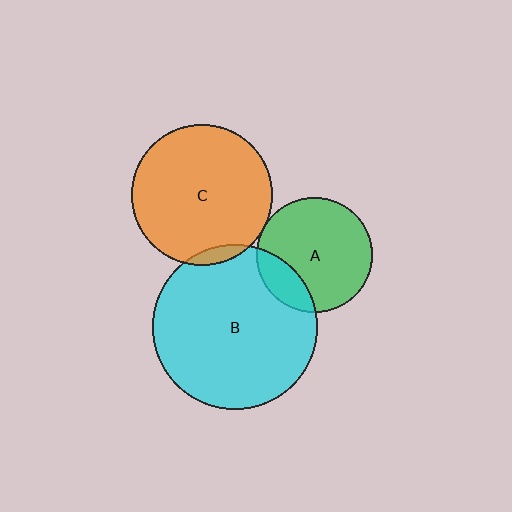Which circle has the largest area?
Circle B (cyan).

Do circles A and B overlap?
Yes.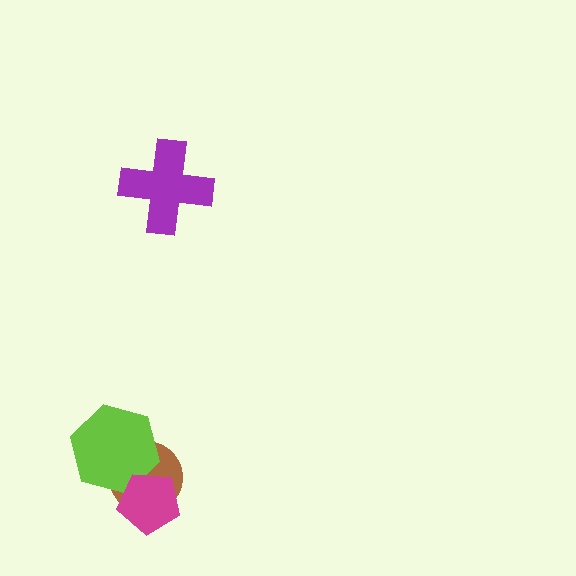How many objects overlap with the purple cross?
0 objects overlap with the purple cross.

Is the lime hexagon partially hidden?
Yes, it is partially covered by another shape.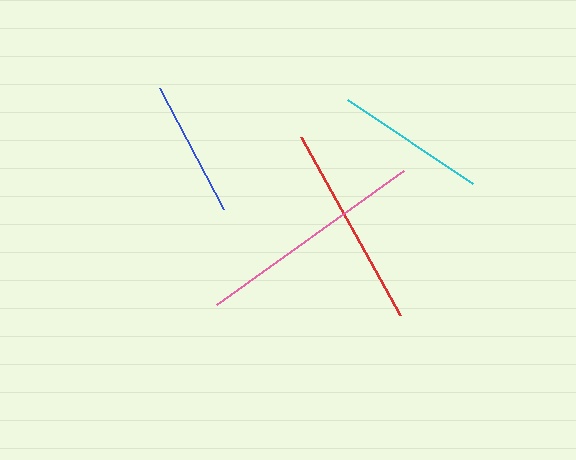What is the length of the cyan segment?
The cyan segment is approximately 150 pixels long.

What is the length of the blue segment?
The blue segment is approximately 137 pixels long.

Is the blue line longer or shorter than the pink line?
The pink line is longer than the blue line.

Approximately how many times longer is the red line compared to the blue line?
The red line is approximately 1.5 times the length of the blue line.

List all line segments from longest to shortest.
From longest to shortest: pink, red, cyan, blue.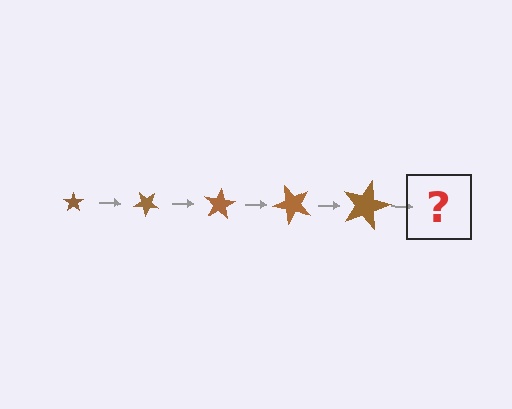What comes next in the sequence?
The next element should be a star, larger than the previous one and rotated 200 degrees from the start.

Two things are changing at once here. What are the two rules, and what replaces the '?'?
The two rules are that the star grows larger each step and it rotates 40 degrees each step. The '?' should be a star, larger than the previous one and rotated 200 degrees from the start.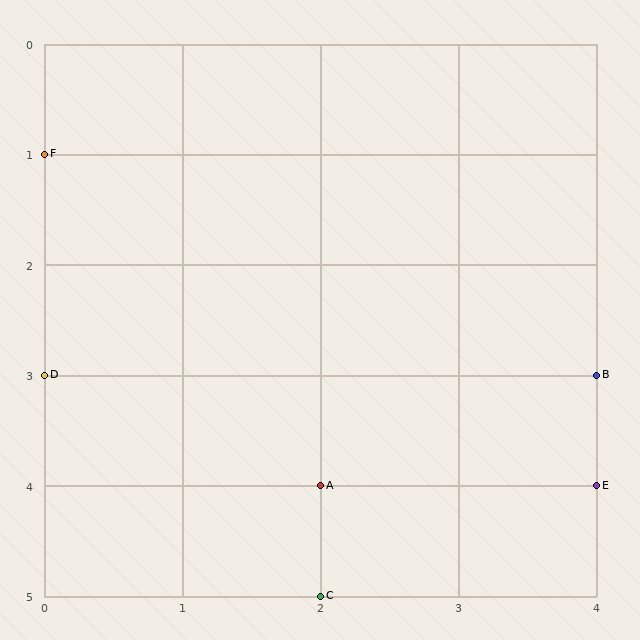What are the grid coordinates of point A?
Point A is at grid coordinates (2, 4).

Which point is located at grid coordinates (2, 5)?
Point C is at (2, 5).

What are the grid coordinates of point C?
Point C is at grid coordinates (2, 5).